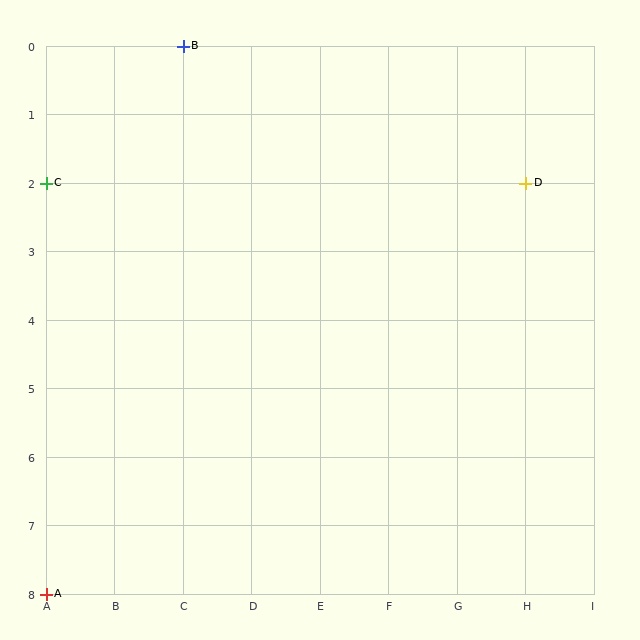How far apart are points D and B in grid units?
Points D and B are 5 columns and 2 rows apart (about 5.4 grid units diagonally).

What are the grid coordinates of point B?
Point B is at grid coordinates (C, 0).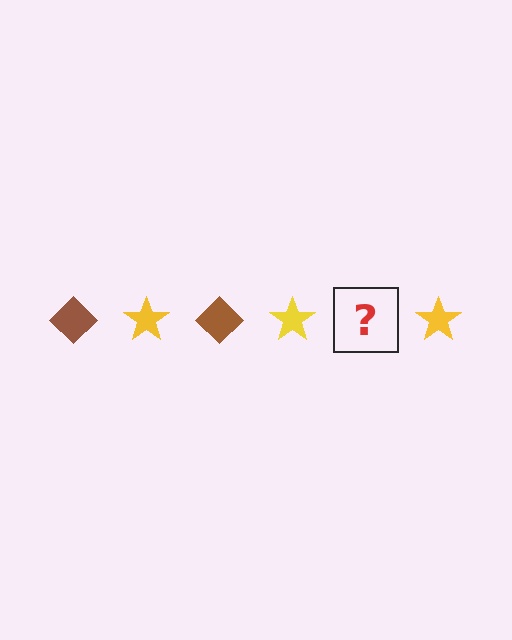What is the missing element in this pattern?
The missing element is a brown diamond.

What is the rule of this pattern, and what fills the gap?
The rule is that the pattern alternates between brown diamond and yellow star. The gap should be filled with a brown diamond.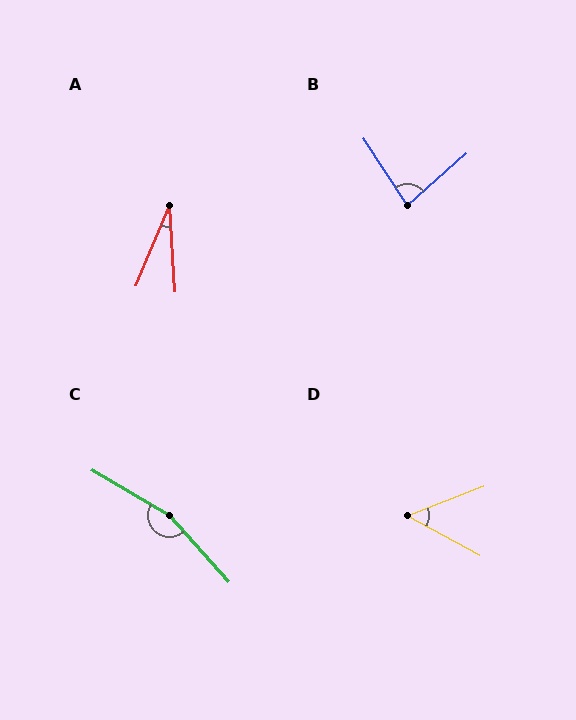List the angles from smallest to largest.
A (26°), D (50°), B (82°), C (162°).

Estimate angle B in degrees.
Approximately 82 degrees.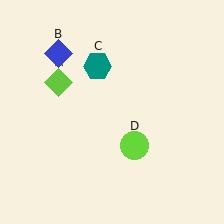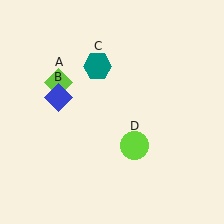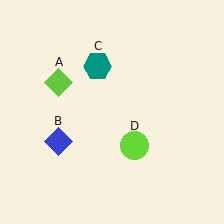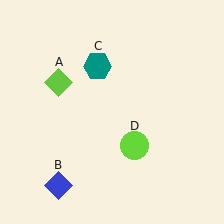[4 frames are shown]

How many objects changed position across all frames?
1 object changed position: blue diamond (object B).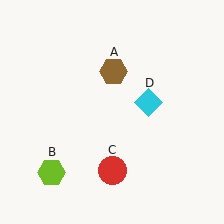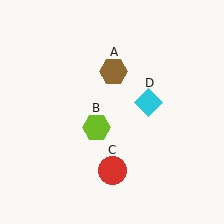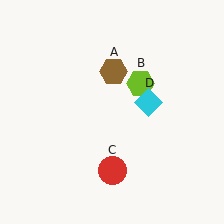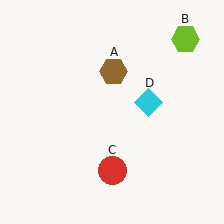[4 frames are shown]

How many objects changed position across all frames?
1 object changed position: lime hexagon (object B).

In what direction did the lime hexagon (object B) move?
The lime hexagon (object B) moved up and to the right.